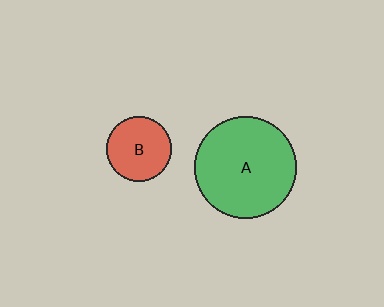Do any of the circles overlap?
No, none of the circles overlap.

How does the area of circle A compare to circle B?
Approximately 2.4 times.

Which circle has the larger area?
Circle A (green).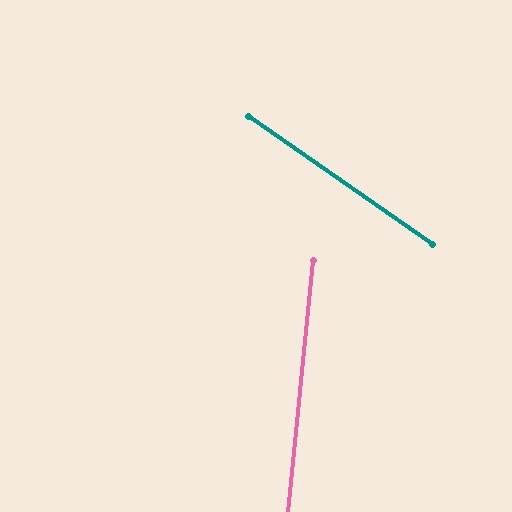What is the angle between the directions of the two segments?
Approximately 61 degrees.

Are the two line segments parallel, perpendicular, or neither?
Neither parallel nor perpendicular — they differ by about 61°.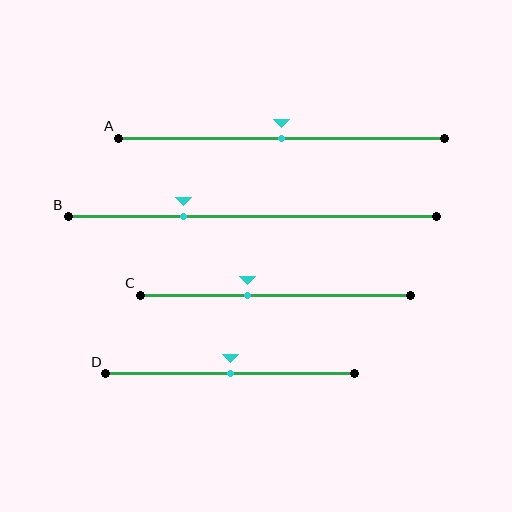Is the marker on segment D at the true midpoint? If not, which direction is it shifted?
Yes, the marker on segment D is at the true midpoint.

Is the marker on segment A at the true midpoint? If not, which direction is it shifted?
Yes, the marker on segment A is at the true midpoint.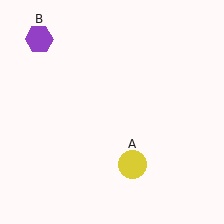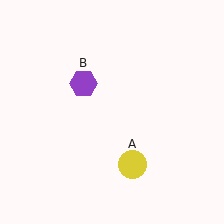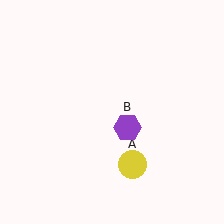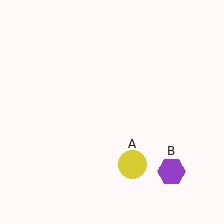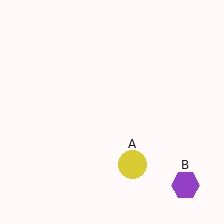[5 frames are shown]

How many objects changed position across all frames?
1 object changed position: purple hexagon (object B).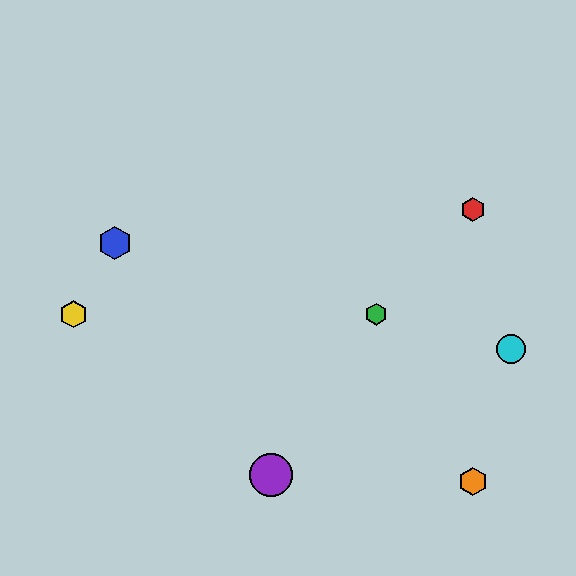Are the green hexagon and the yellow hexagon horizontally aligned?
Yes, both are at y≈314.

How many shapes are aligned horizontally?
2 shapes (the green hexagon, the yellow hexagon) are aligned horizontally.